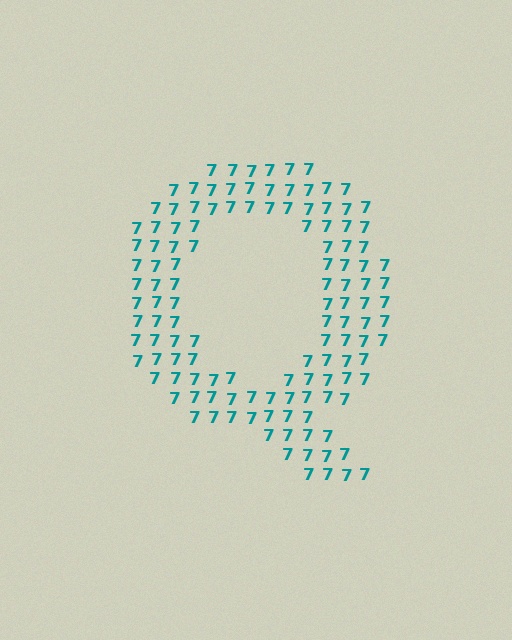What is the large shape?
The large shape is the letter Q.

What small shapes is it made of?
It is made of small digit 7's.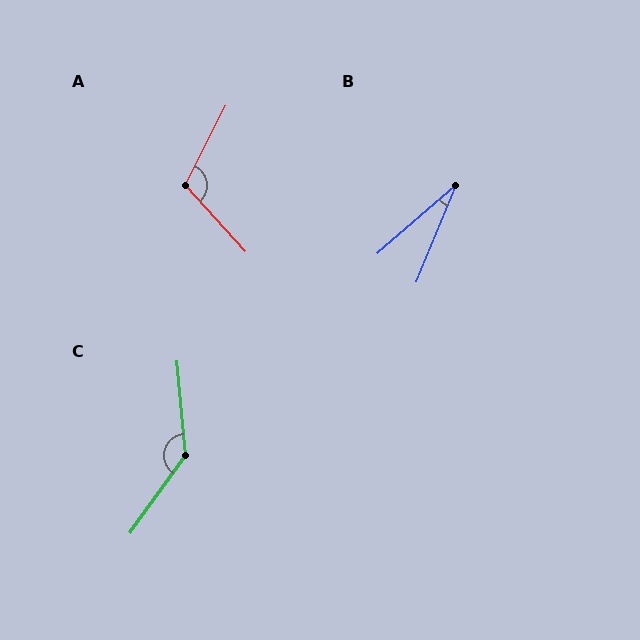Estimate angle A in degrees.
Approximately 111 degrees.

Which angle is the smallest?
B, at approximately 27 degrees.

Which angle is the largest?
C, at approximately 139 degrees.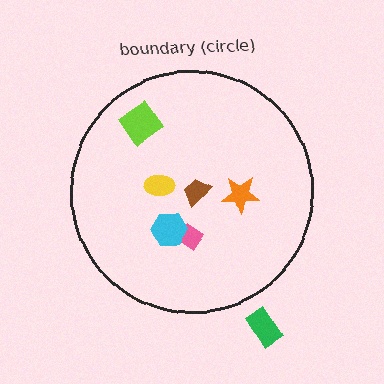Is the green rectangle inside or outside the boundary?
Outside.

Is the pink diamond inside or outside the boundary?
Inside.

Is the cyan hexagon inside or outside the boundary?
Inside.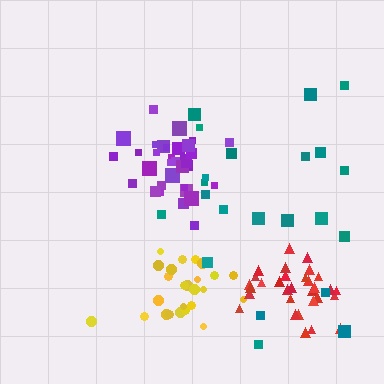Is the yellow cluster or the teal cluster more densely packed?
Yellow.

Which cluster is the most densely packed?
Purple.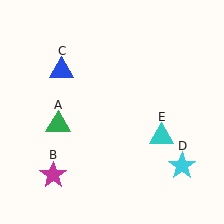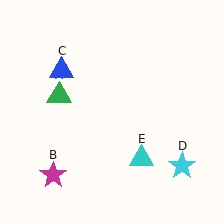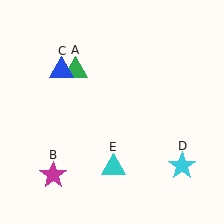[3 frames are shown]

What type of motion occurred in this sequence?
The green triangle (object A), cyan triangle (object E) rotated clockwise around the center of the scene.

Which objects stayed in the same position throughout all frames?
Magenta star (object B) and blue triangle (object C) and cyan star (object D) remained stationary.